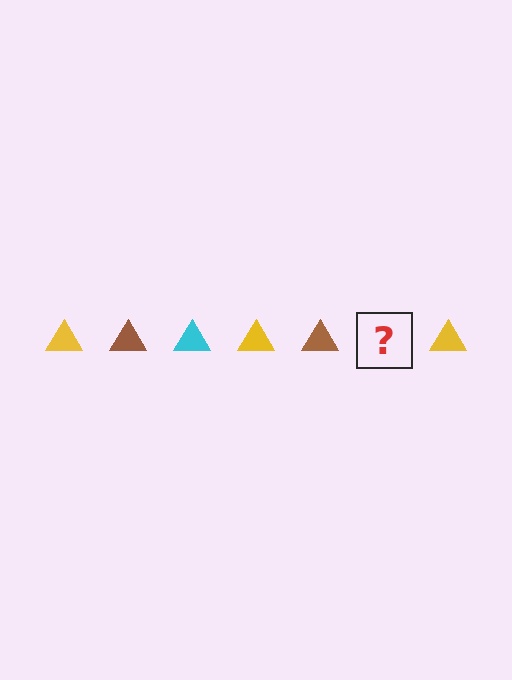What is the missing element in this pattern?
The missing element is a cyan triangle.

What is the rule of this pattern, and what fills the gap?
The rule is that the pattern cycles through yellow, brown, cyan triangles. The gap should be filled with a cyan triangle.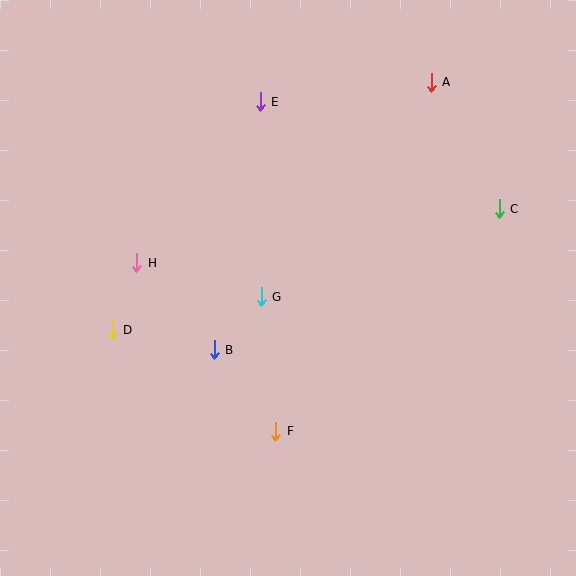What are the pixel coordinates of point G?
Point G is at (261, 297).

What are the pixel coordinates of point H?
Point H is at (137, 263).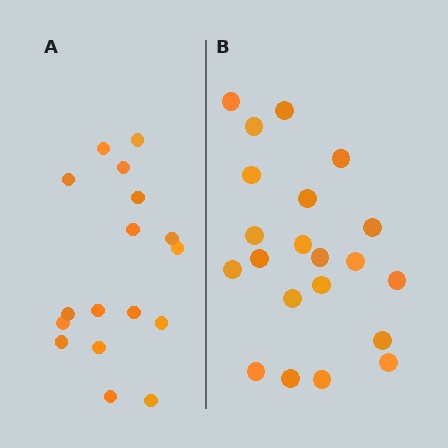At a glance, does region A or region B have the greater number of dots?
Region B (the right region) has more dots.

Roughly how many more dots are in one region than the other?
Region B has about 4 more dots than region A.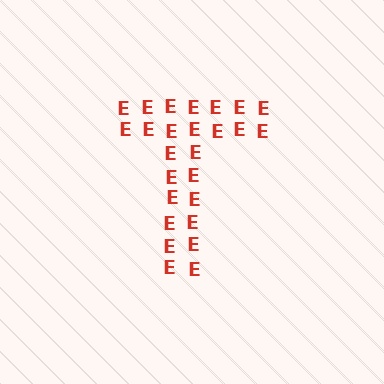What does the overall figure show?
The overall figure shows the letter T.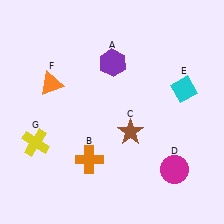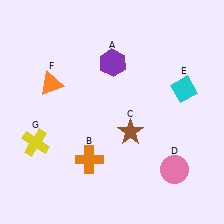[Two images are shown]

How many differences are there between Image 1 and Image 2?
There is 1 difference between the two images.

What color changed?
The circle (D) changed from magenta in Image 1 to pink in Image 2.